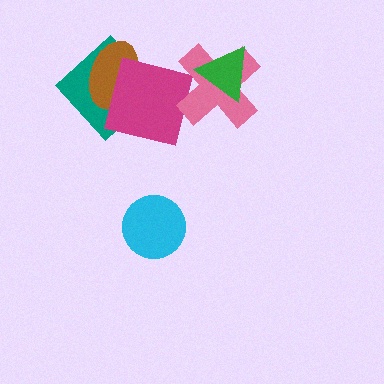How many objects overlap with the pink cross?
2 objects overlap with the pink cross.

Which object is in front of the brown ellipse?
The magenta square is in front of the brown ellipse.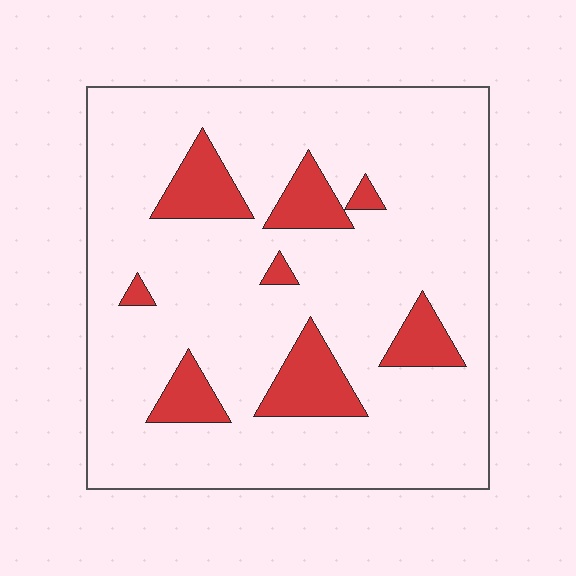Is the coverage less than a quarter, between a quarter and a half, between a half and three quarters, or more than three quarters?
Less than a quarter.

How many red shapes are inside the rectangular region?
8.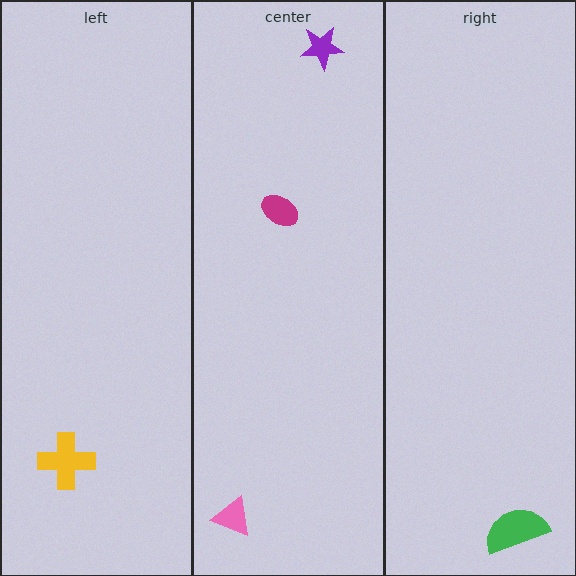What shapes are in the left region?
The yellow cross.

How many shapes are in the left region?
1.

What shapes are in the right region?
The green semicircle.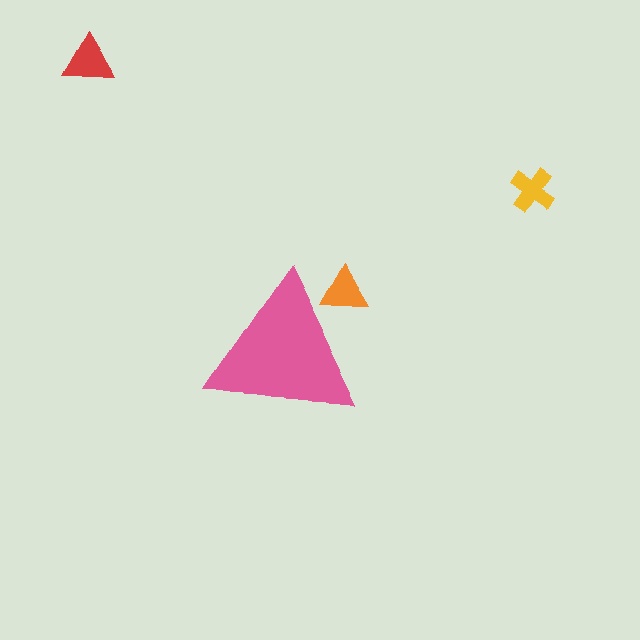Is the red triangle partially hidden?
No, the red triangle is fully visible.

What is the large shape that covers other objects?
A pink triangle.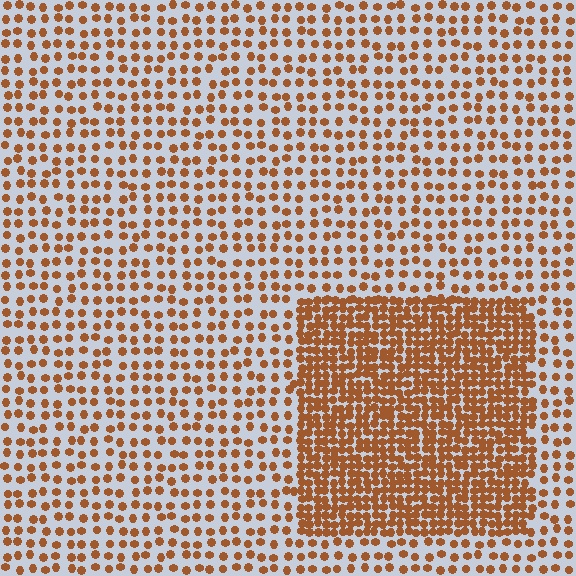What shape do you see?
I see a rectangle.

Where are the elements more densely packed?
The elements are more densely packed inside the rectangle boundary.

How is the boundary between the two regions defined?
The boundary is defined by a change in element density (approximately 2.4x ratio). All elements are the same color, size, and shape.